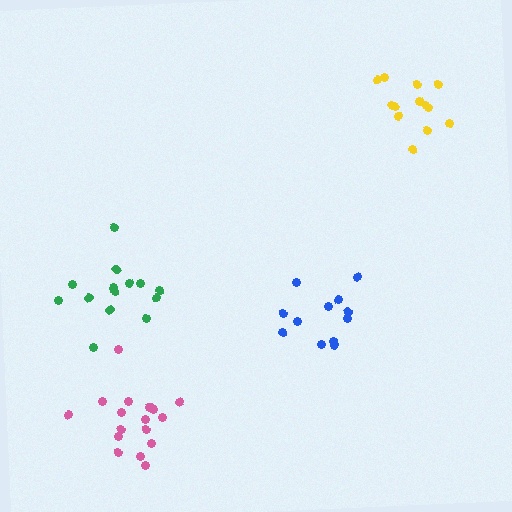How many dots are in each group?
Group 1: 12 dots, Group 2: 13 dots, Group 3: 18 dots, Group 4: 14 dots (57 total).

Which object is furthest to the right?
The yellow cluster is rightmost.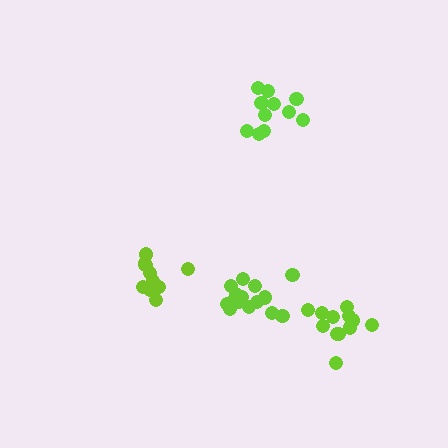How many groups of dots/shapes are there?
There are 4 groups.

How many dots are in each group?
Group 1: 12 dots, Group 2: 10 dots, Group 3: 15 dots, Group 4: 13 dots (50 total).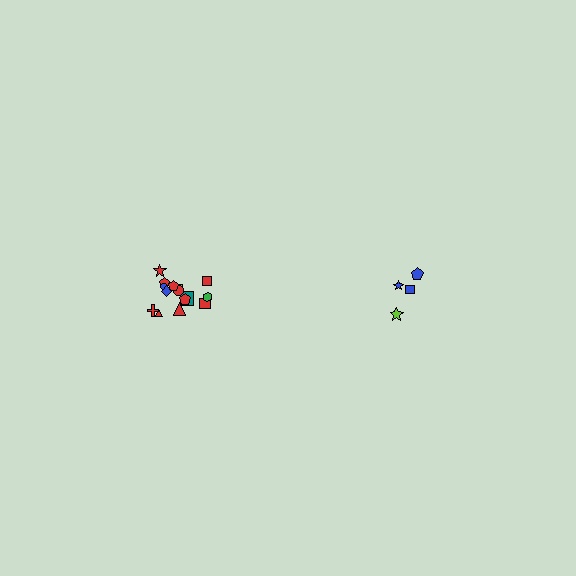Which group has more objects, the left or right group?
The left group.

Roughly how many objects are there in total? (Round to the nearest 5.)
Roughly 20 objects in total.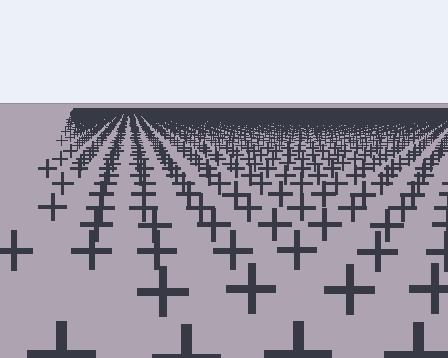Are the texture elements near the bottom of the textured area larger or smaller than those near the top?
Larger. Near the bottom, elements are closer to the viewer and appear at a bigger on-screen size.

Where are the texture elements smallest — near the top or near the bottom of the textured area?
Near the top.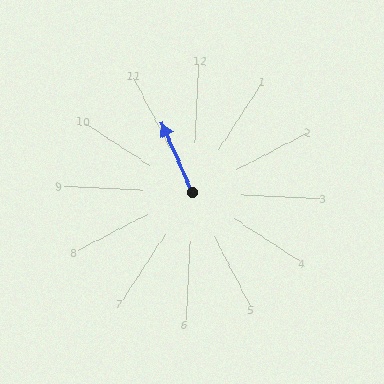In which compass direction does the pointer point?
Northwest.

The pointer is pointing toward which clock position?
Roughly 11 o'clock.